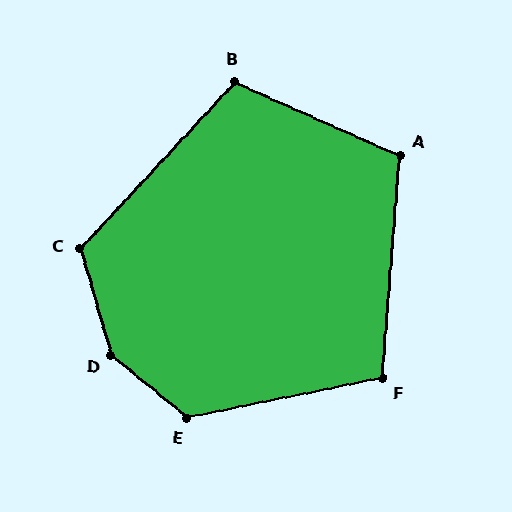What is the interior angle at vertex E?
Approximately 129 degrees (obtuse).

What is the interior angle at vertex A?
Approximately 110 degrees (obtuse).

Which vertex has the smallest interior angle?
F, at approximately 106 degrees.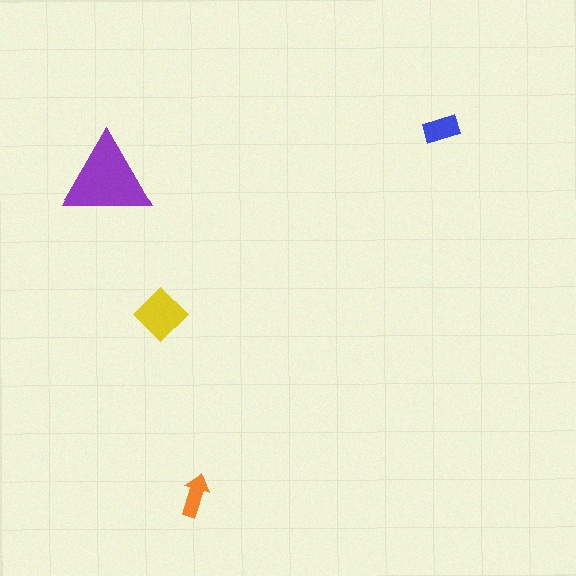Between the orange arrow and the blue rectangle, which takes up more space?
The blue rectangle.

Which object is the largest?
The purple triangle.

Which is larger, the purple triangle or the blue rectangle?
The purple triangle.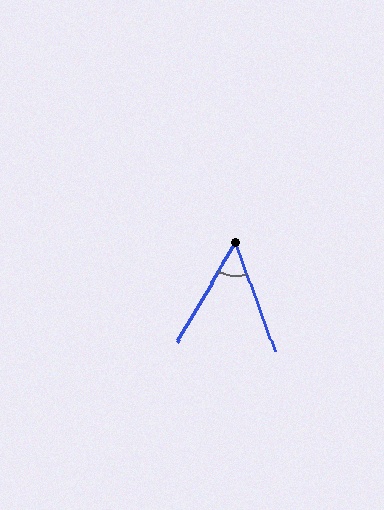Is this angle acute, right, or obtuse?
It is acute.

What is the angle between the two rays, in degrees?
Approximately 51 degrees.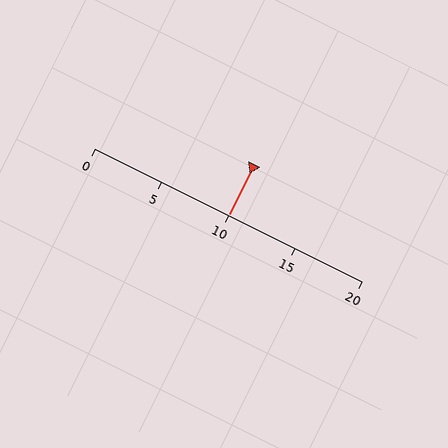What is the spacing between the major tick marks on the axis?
The major ticks are spaced 5 apart.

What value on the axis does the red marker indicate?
The marker indicates approximately 10.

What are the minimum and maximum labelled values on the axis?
The axis runs from 0 to 20.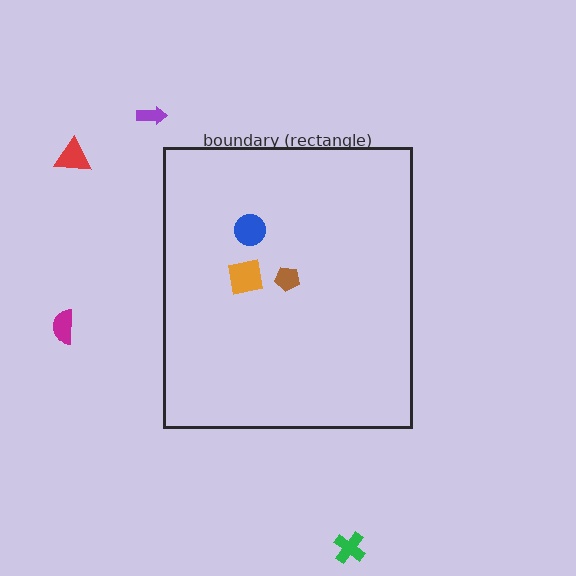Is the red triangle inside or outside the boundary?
Outside.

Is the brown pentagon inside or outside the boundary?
Inside.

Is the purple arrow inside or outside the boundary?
Outside.